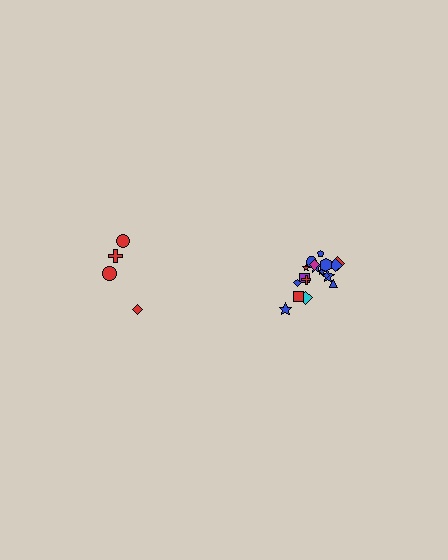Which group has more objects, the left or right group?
The right group.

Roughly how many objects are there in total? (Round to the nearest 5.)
Roughly 20 objects in total.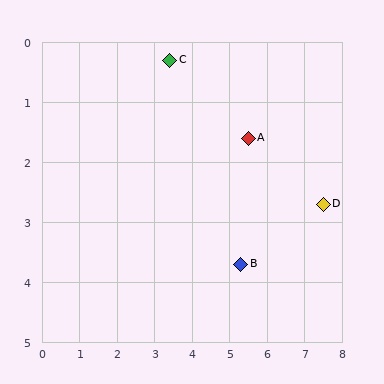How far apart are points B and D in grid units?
Points B and D are about 2.4 grid units apart.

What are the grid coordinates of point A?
Point A is at approximately (5.5, 1.6).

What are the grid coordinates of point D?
Point D is at approximately (7.5, 2.7).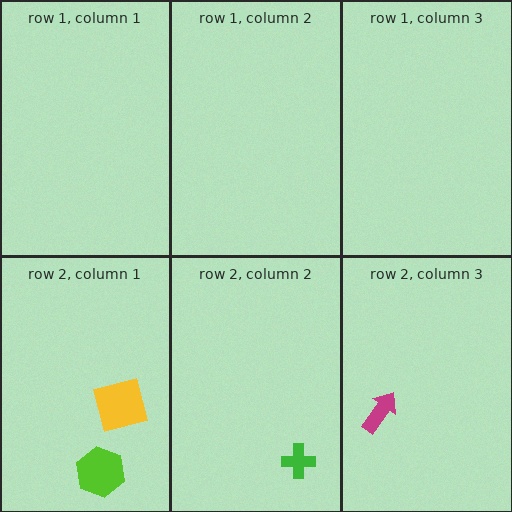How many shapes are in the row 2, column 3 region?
1.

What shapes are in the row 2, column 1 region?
The yellow square, the lime hexagon.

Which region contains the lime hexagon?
The row 2, column 1 region.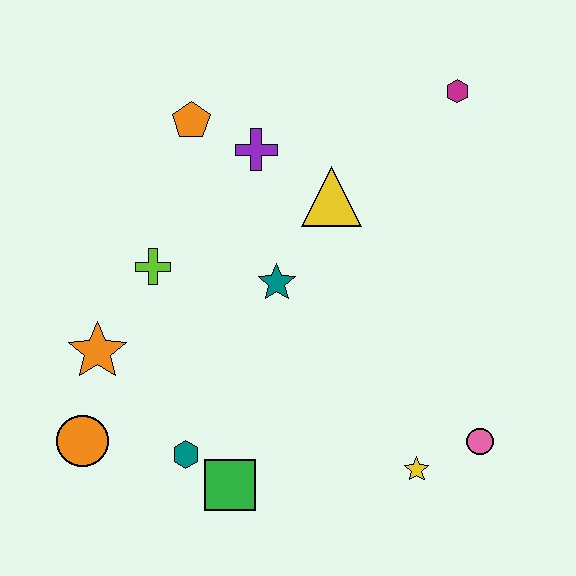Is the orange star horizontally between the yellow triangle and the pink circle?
No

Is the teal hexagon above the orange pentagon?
No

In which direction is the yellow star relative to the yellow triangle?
The yellow star is below the yellow triangle.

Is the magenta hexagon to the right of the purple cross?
Yes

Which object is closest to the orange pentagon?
The purple cross is closest to the orange pentagon.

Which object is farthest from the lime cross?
The pink circle is farthest from the lime cross.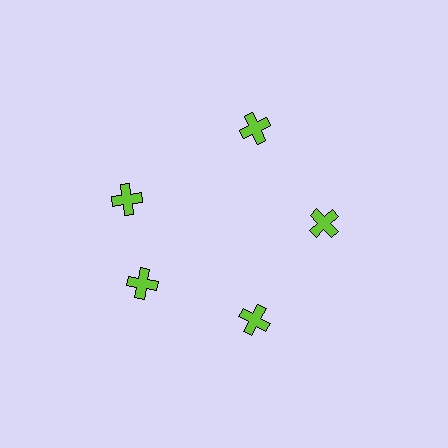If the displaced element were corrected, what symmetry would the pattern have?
It would have 5-fold rotational symmetry — the pattern would map onto itself every 72 degrees.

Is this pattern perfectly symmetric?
No. The 5 lime crosses are arranged in a ring, but one element near the 10 o'clock position is rotated out of alignment along the ring, breaking the 5-fold rotational symmetry.